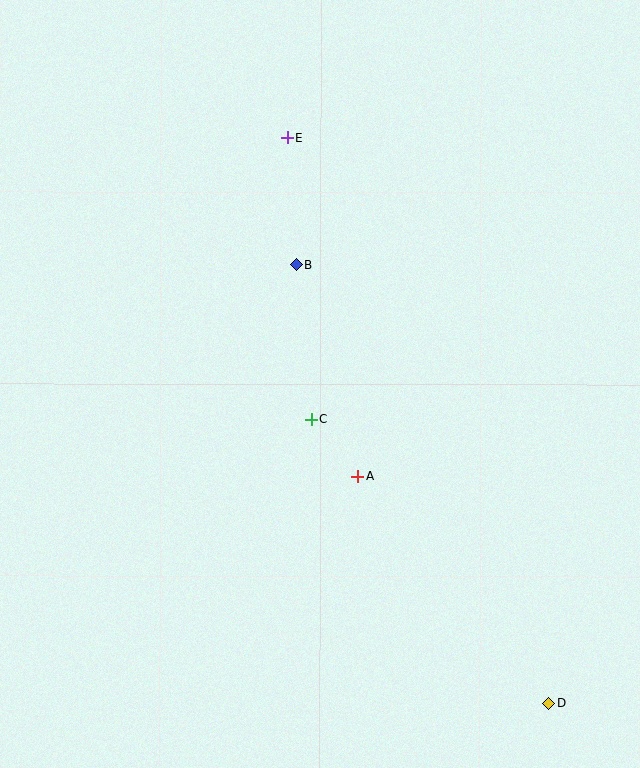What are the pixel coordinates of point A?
Point A is at (358, 476).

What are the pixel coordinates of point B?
Point B is at (297, 265).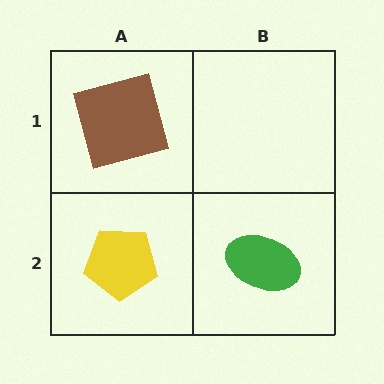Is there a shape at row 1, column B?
No, that cell is empty.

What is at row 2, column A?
A yellow pentagon.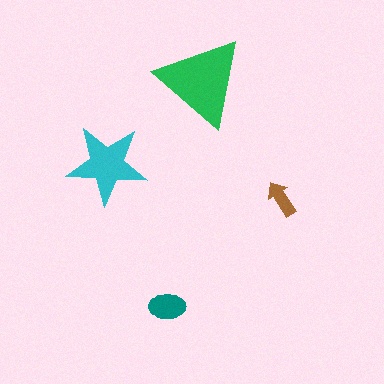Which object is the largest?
The green triangle.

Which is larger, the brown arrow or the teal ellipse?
The teal ellipse.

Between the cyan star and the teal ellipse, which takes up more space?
The cyan star.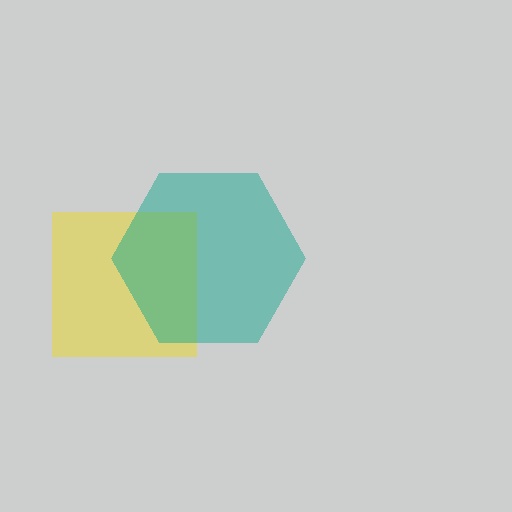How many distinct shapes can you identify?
There are 2 distinct shapes: a yellow square, a teal hexagon.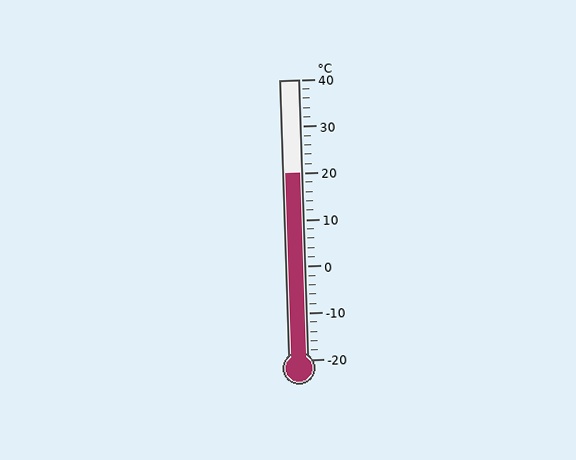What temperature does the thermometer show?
The thermometer shows approximately 20°C.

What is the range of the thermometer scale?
The thermometer scale ranges from -20°C to 40°C.